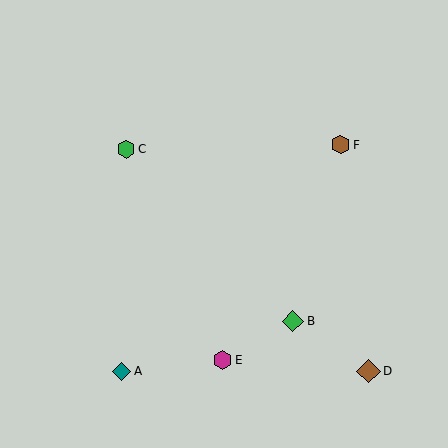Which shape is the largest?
The brown diamond (labeled D) is the largest.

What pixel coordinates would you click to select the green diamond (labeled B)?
Click at (293, 321) to select the green diamond B.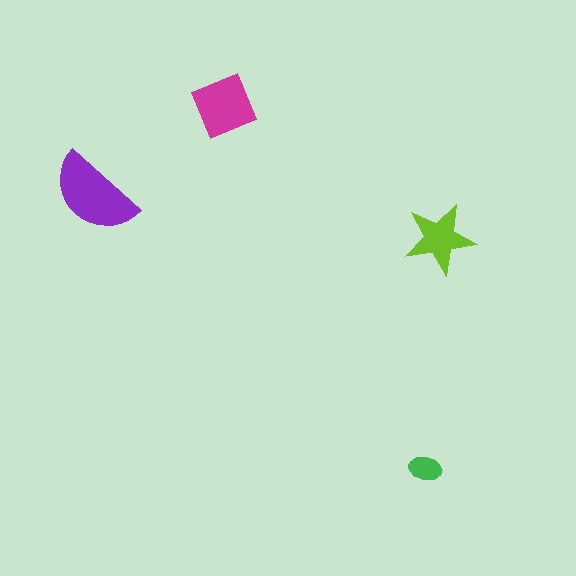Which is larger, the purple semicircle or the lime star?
The purple semicircle.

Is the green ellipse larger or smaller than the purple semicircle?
Smaller.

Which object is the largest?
The purple semicircle.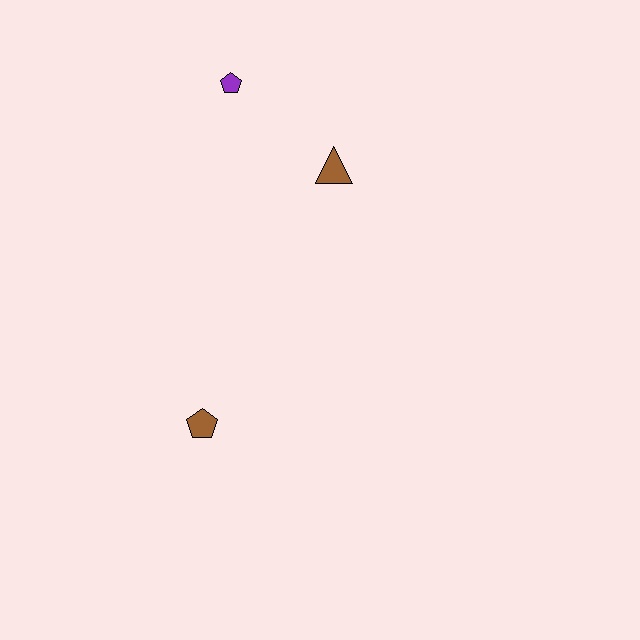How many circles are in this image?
There are no circles.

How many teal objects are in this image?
There are no teal objects.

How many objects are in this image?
There are 3 objects.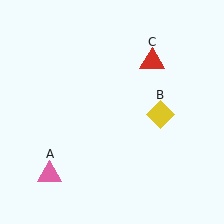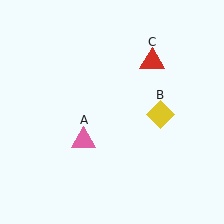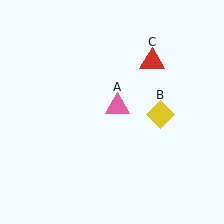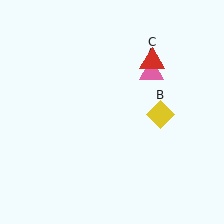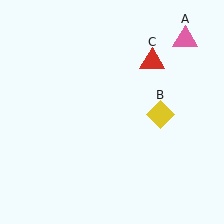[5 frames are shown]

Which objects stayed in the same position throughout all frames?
Yellow diamond (object B) and red triangle (object C) remained stationary.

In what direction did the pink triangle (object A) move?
The pink triangle (object A) moved up and to the right.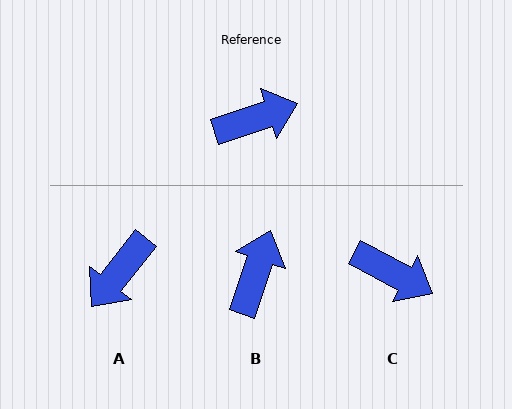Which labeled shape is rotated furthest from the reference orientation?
A, about 147 degrees away.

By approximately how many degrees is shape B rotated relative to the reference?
Approximately 53 degrees counter-clockwise.